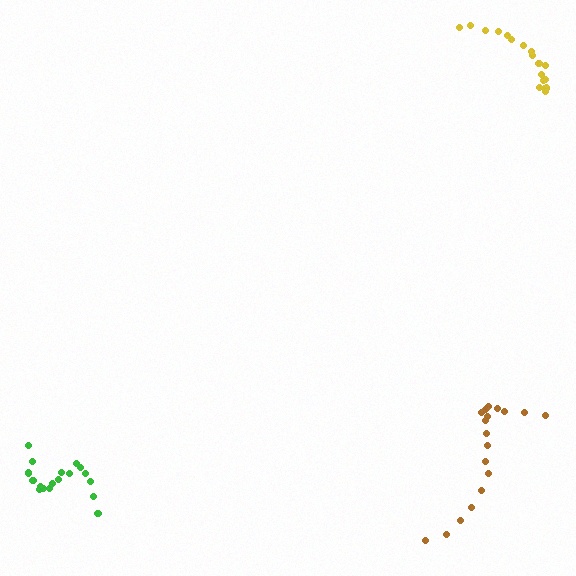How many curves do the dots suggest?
There are 3 distinct paths.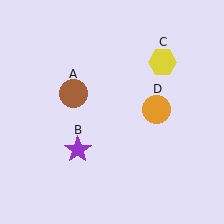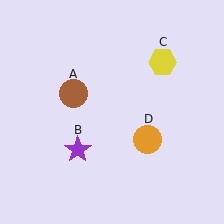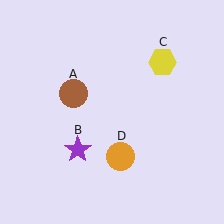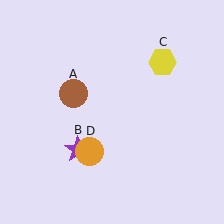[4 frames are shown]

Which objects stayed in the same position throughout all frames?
Brown circle (object A) and purple star (object B) and yellow hexagon (object C) remained stationary.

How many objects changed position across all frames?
1 object changed position: orange circle (object D).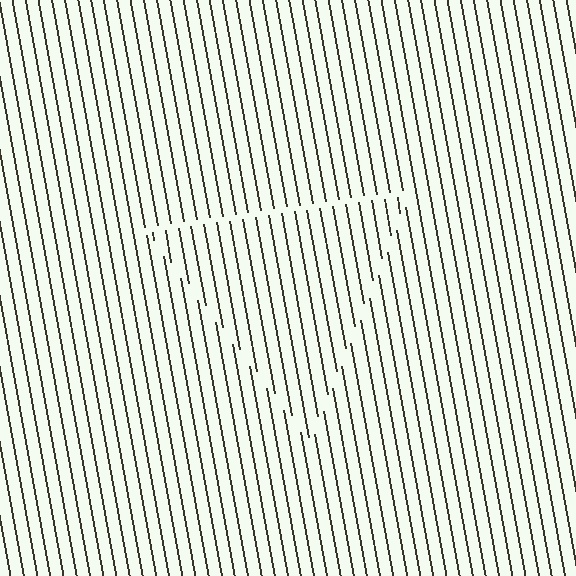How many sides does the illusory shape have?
3 sides — the line-ends trace a triangle.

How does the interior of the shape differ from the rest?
The interior of the shape contains the same grating, shifted by half a period — the contour is defined by the phase discontinuity where line-ends from the inner and outer gratings abut.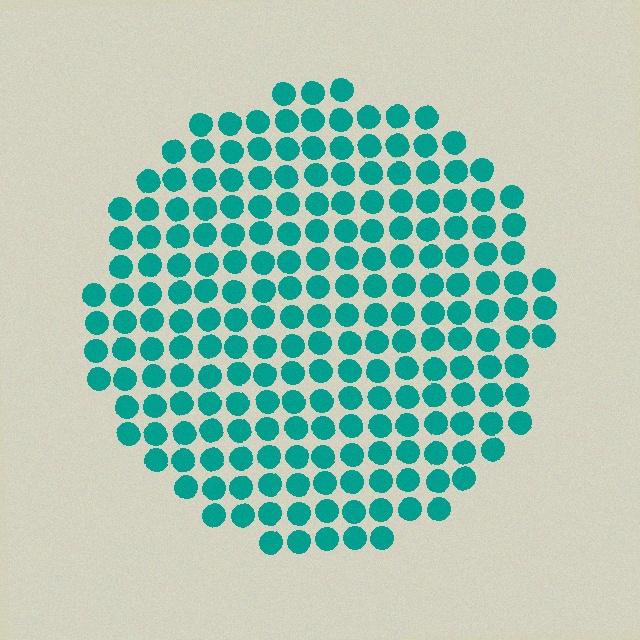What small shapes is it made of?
It is made of small circles.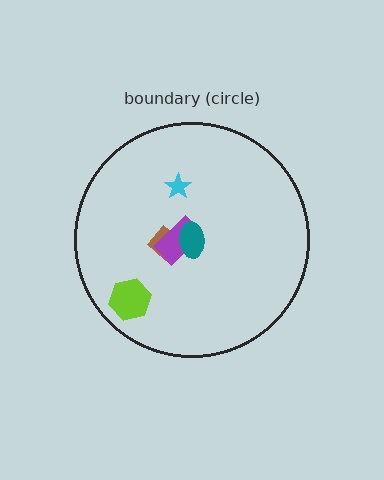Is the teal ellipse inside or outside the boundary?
Inside.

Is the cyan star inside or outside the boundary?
Inside.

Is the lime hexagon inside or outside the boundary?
Inside.